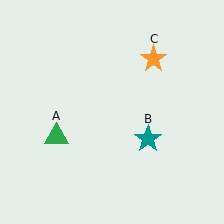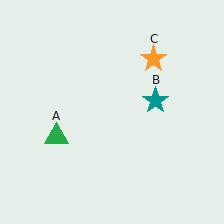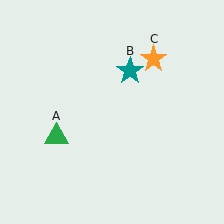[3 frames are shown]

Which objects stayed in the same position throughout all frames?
Green triangle (object A) and orange star (object C) remained stationary.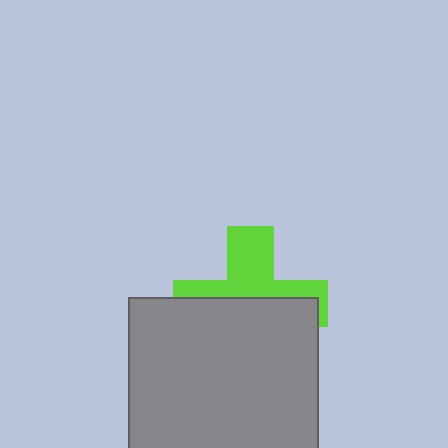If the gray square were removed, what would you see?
You would see the complete lime cross.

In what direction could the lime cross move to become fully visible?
The lime cross could move up. That would shift it out from behind the gray square entirely.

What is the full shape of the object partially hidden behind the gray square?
The partially hidden object is a lime cross.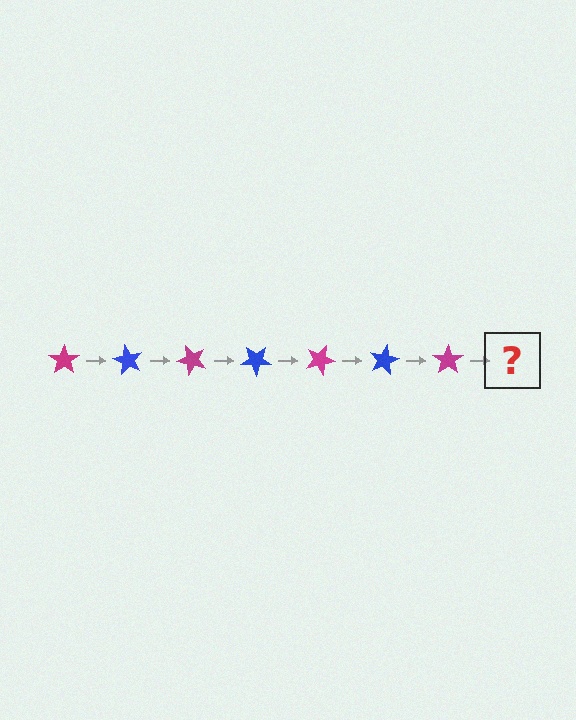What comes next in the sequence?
The next element should be a blue star, rotated 420 degrees from the start.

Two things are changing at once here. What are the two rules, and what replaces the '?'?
The two rules are that it rotates 60 degrees each step and the color cycles through magenta and blue. The '?' should be a blue star, rotated 420 degrees from the start.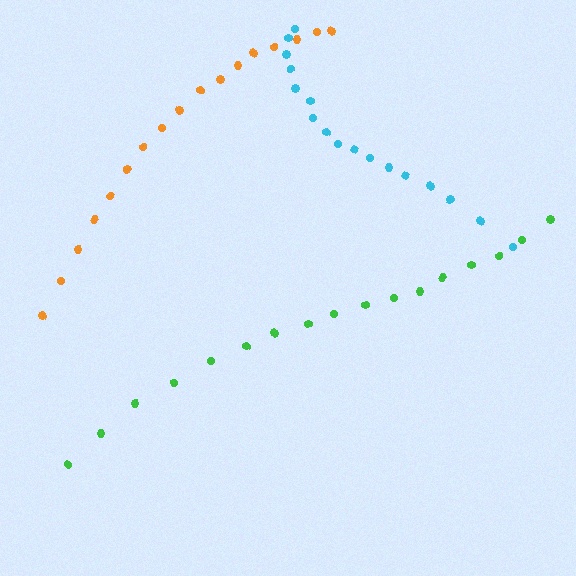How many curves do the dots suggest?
There are 3 distinct paths.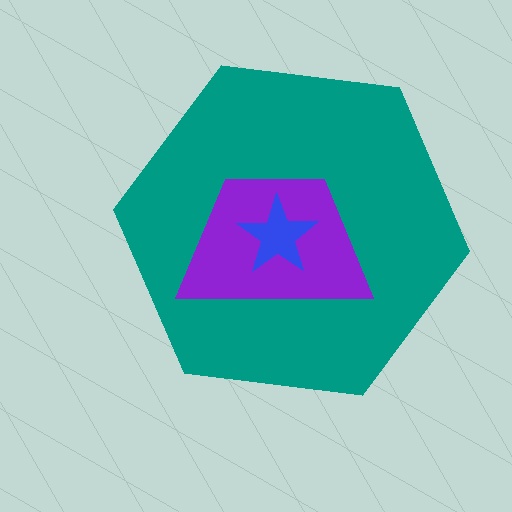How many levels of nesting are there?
3.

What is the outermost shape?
The teal hexagon.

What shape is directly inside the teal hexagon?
The purple trapezoid.